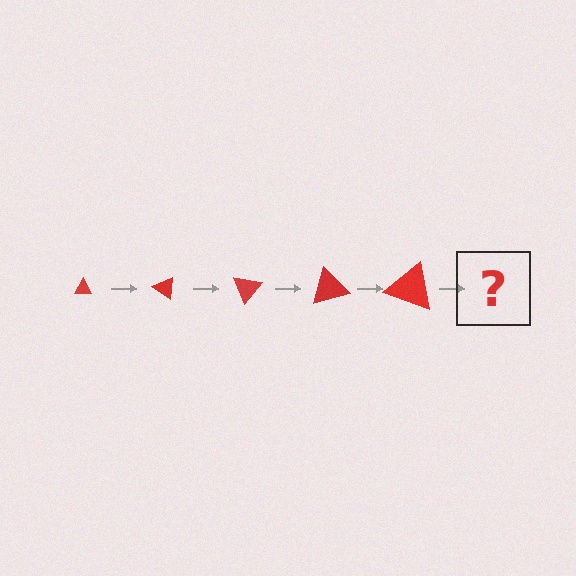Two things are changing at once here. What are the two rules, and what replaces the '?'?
The two rules are that the triangle grows larger each step and it rotates 35 degrees each step. The '?' should be a triangle, larger than the previous one and rotated 175 degrees from the start.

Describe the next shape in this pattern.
It should be a triangle, larger than the previous one and rotated 175 degrees from the start.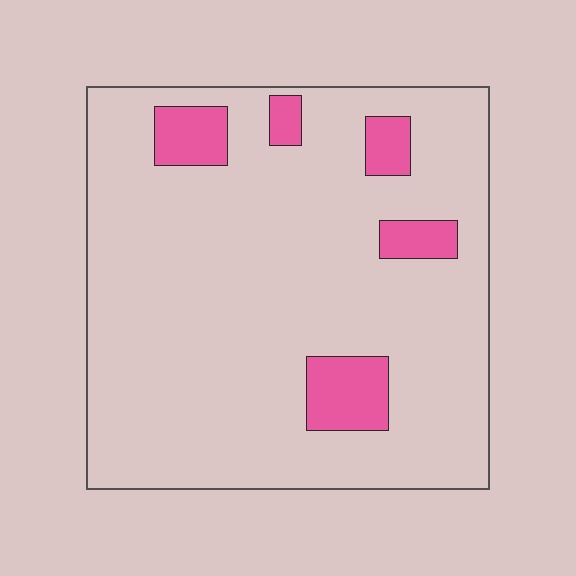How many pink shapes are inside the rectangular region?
5.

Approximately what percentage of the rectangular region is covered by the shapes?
Approximately 10%.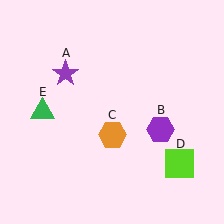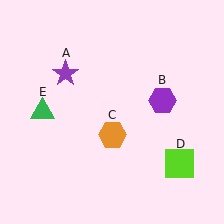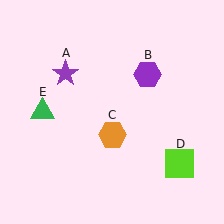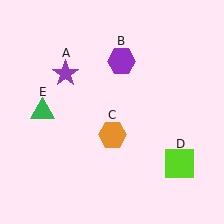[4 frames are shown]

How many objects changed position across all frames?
1 object changed position: purple hexagon (object B).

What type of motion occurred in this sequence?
The purple hexagon (object B) rotated counterclockwise around the center of the scene.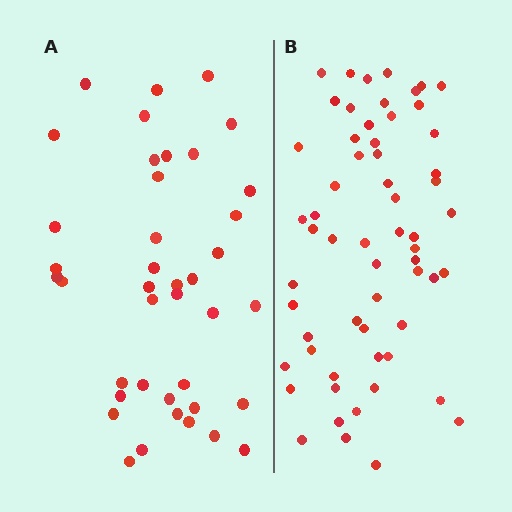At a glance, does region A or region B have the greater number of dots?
Region B (the right region) has more dots.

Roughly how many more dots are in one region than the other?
Region B has approximately 20 more dots than region A.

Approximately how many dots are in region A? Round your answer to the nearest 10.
About 40 dots.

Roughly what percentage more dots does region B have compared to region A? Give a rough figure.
About 50% more.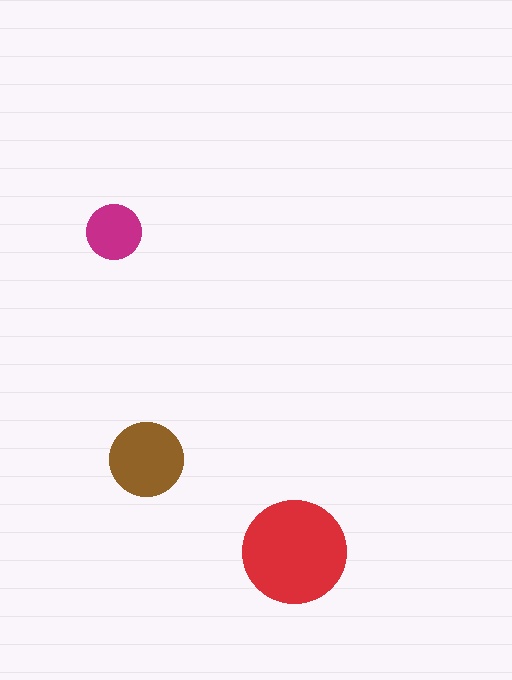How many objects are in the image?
There are 3 objects in the image.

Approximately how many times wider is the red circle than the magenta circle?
About 2 times wider.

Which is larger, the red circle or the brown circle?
The red one.